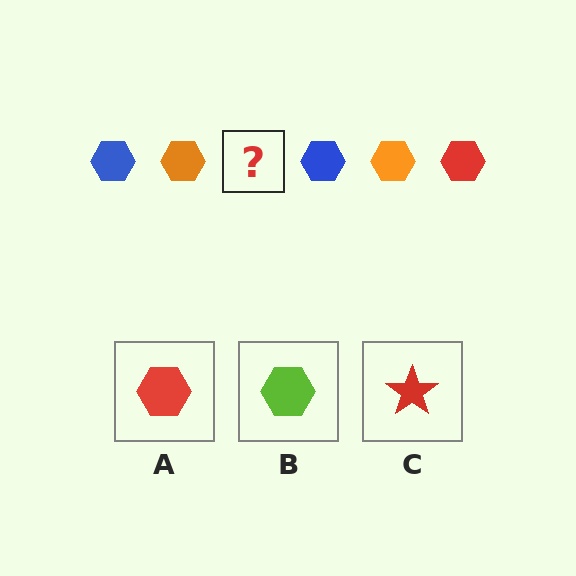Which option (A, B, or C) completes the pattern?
A.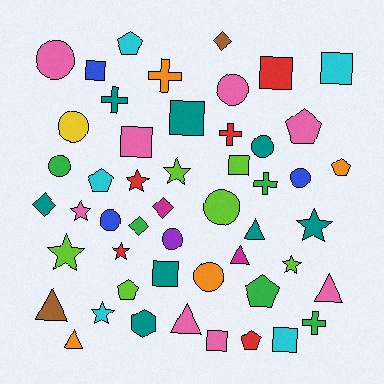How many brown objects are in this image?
There are 2 brown objects.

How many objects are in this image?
There are 50 objects.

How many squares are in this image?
There are 9 squares.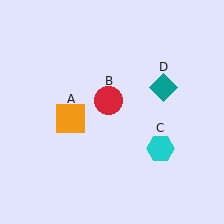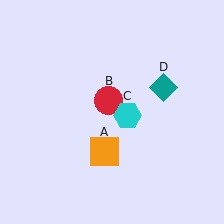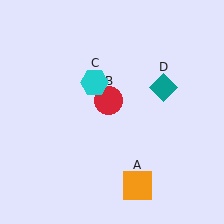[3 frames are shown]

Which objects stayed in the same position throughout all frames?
Red circle (object B) and teal diamond (object D) remained stationary.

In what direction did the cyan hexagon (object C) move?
The cyan hexagon (object C) moved up and to the left.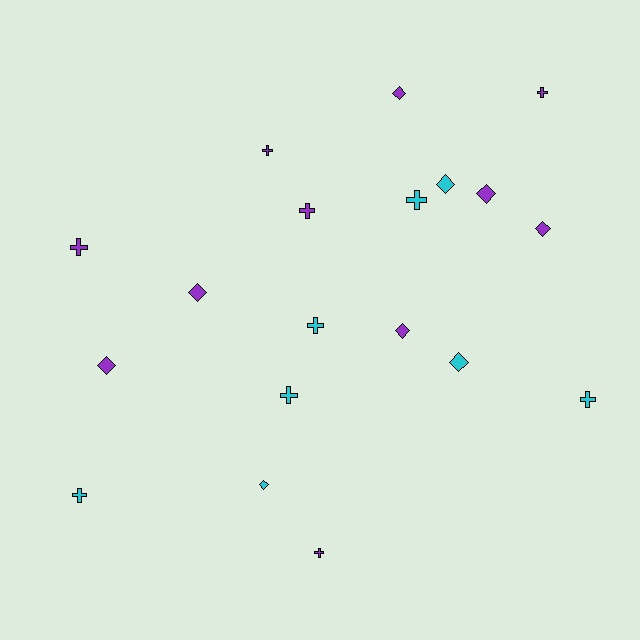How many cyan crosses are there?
There are 5 cyan crosses.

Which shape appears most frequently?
Cross, with 10 objects.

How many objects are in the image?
There are 19 objects.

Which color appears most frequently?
Purple, with 11 objects.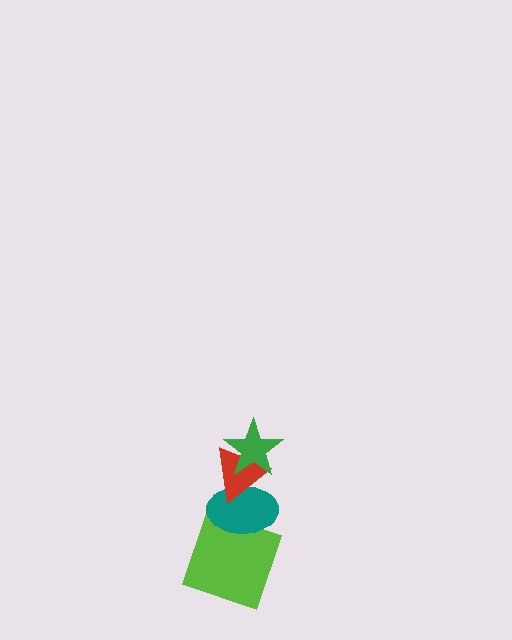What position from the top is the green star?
The green star is 1st from the top.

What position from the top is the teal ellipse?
The teal ellipse is 3rd from the top.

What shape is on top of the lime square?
The teal ellipse is on top of the lime square.